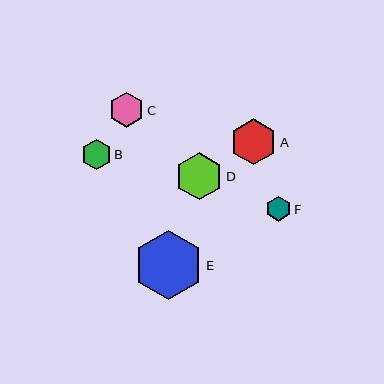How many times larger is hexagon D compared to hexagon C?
Hexagon D is approximately 1.3 times the size of hexagon C.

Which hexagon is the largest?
Hexagon E is the largest with a size of approximately 69 pixels.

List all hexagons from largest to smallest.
From largest to smallest: E, D, A, C, B, F.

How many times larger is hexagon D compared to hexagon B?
Hexagon D is approximately 1.6 times the size of hexagon B.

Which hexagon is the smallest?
Hexagon F is the smallest with a size of approximately 25 pixels.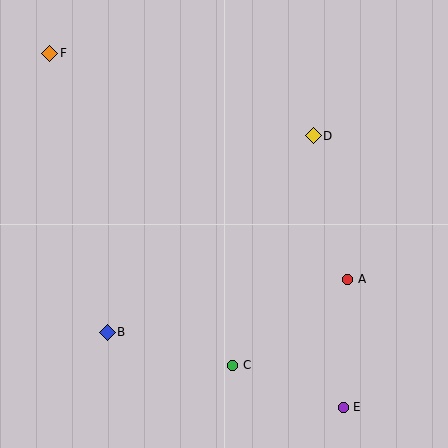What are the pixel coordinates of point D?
Point D is at (313, 136).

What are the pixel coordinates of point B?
Point B is at (107, 332).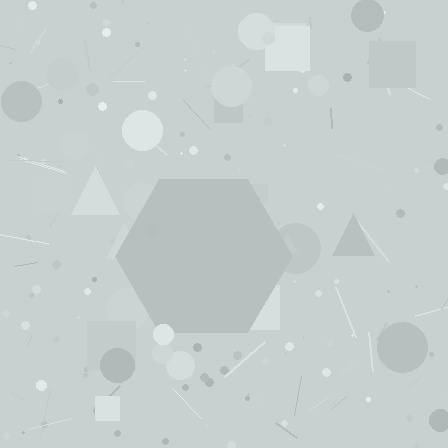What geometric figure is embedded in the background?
A hexagon is embedded in the background.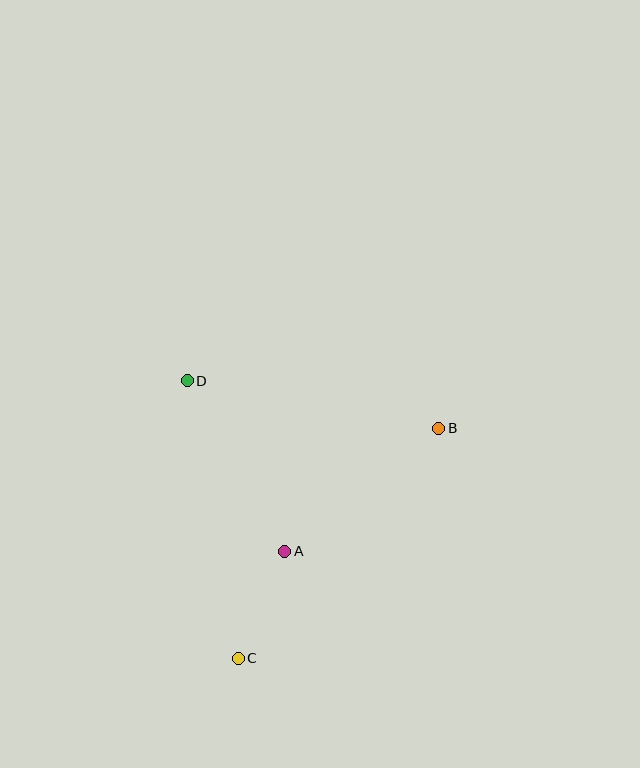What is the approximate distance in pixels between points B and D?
The distance between B and D is approximately 256 pixels.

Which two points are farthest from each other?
Points B and C are farthest from each other.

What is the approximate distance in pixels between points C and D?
The distance between C and D is approximately 282 pixels.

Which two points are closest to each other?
Points A and C are closest to each other.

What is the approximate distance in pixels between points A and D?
The distance between A and D is approximately 196 pixels.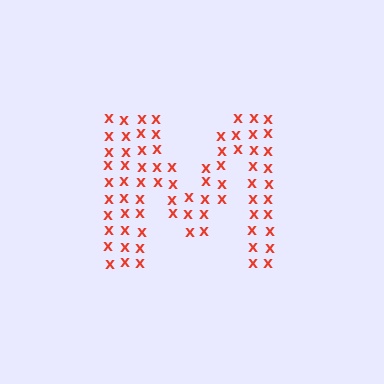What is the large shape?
The large shape is the letter M.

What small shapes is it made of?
It is made of small letter X's.